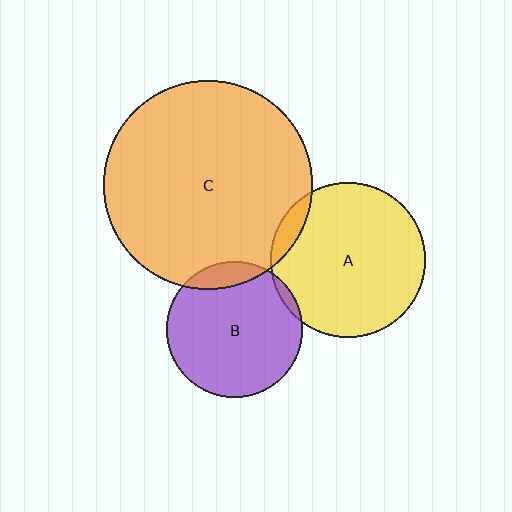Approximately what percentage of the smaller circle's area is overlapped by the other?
Approximately 5%.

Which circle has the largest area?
Circle C (orange).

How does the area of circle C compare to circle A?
Approximately 1.8 times.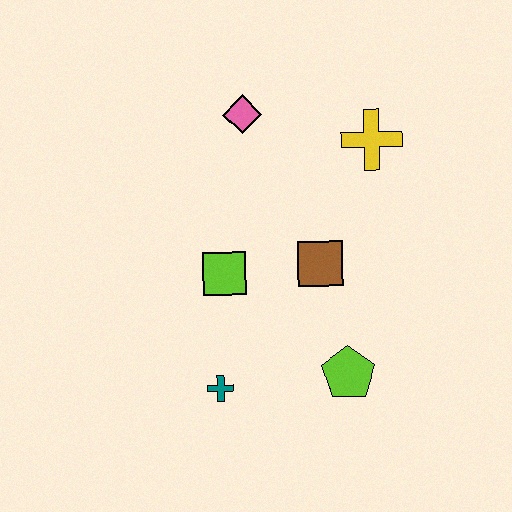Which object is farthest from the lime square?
The yellow cross is farthest from the lime square.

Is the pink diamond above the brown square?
Yes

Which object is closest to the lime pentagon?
The brown square is closest to the lime pentagon.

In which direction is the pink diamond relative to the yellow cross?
The pink diamond is to the left of the yellow cross.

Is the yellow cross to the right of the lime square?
Yes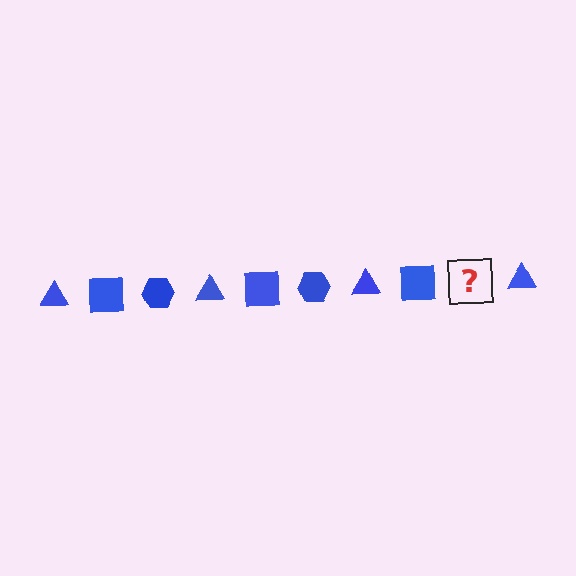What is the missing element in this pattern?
The missing element is a blue hexagon.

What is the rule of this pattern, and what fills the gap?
The rule is that the pattern cycles through triangle, square, hexagon shapes in blue. The gap should be filled with a blue hexagon.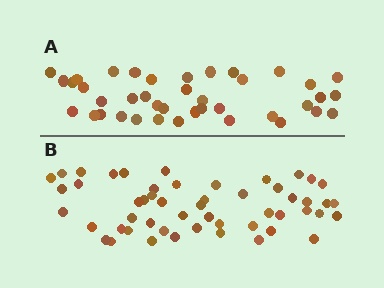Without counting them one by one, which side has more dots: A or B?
Region B (the bottom region) has more dots.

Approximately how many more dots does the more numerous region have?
Region B has roughly 12 or so more dots than region A.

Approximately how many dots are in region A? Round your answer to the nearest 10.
About 40 dots.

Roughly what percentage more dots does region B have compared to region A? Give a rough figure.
About 30% more.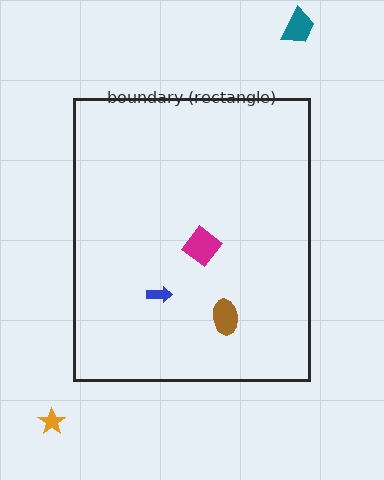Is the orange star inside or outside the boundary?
Outside.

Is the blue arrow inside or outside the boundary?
Inside.